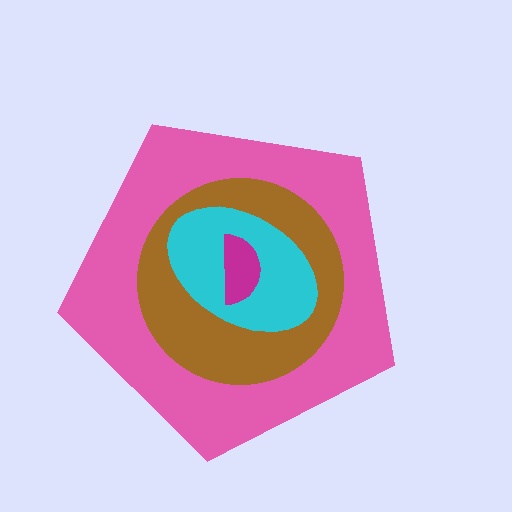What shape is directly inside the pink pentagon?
The brown circle.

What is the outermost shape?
The pink pentagon.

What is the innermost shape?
The magenta semicircle.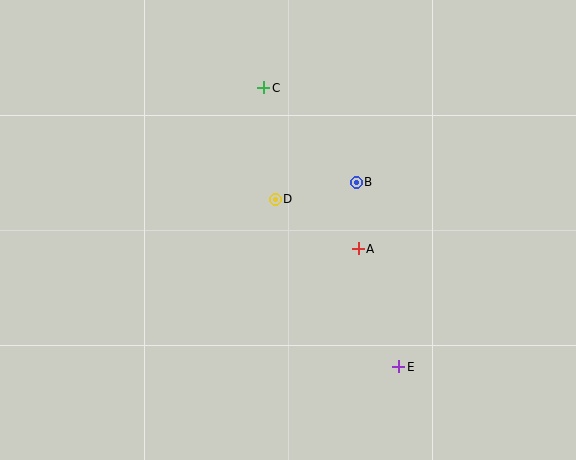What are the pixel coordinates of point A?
Point A is at (358, 249).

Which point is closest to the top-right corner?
Point B is closest to the top-right corner.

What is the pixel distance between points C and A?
The distance between C and A is 187 pixels.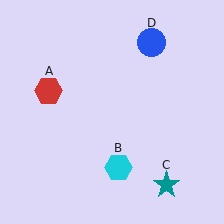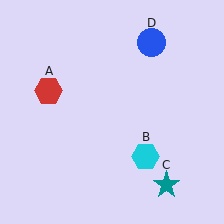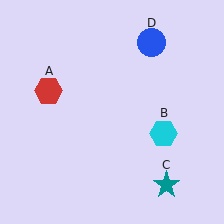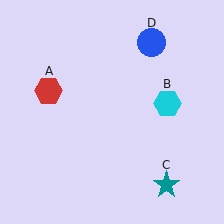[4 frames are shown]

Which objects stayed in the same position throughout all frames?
Red hexagon (object A) and teal star (object C) and blue circle (object D) remained stationary.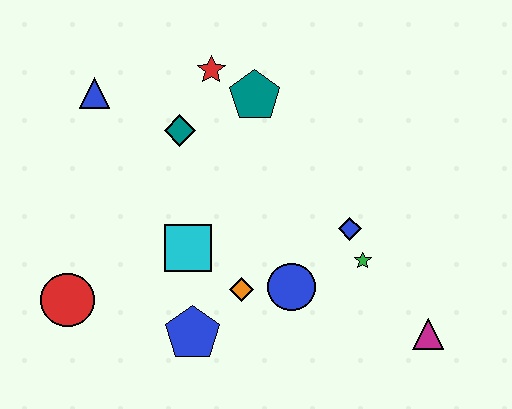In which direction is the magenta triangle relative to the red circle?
The magenta triangle is to the right of the red circle.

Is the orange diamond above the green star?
No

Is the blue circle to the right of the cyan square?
Yes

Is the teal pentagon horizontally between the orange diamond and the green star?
Yes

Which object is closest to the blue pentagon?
The orange diamond is closest to the blue pentagon.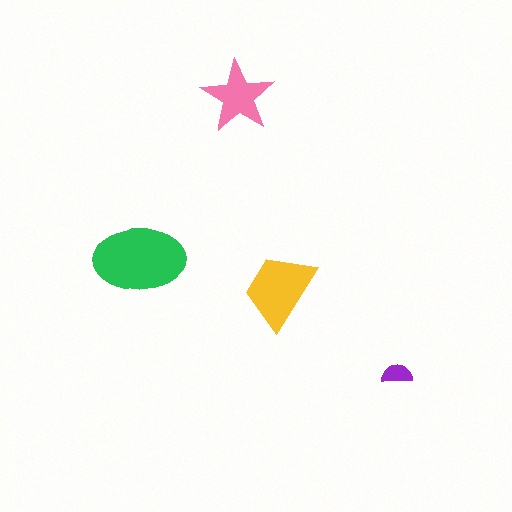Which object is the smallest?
The purple semicircle.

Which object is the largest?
The green ellipse.